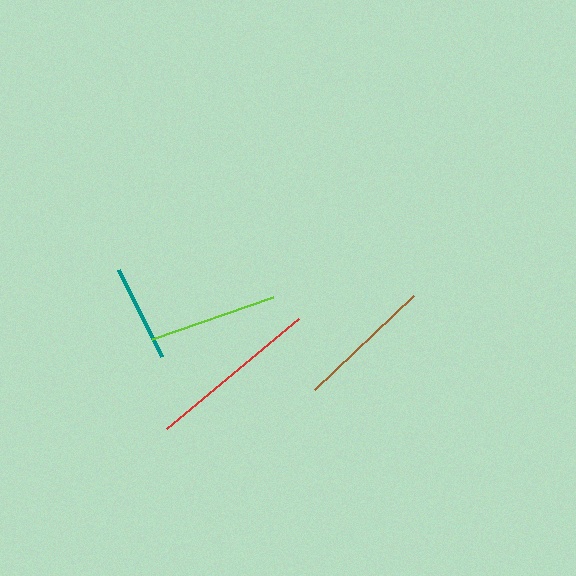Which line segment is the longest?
The red line is the longest at approximately 172 pixels.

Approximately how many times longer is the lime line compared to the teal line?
The lime line is approximately 1.3 times the length of the teal line.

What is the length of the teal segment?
The teal segment is approximately 98 pixels long.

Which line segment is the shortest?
The teal line is the shortest at approximately 98 pixels.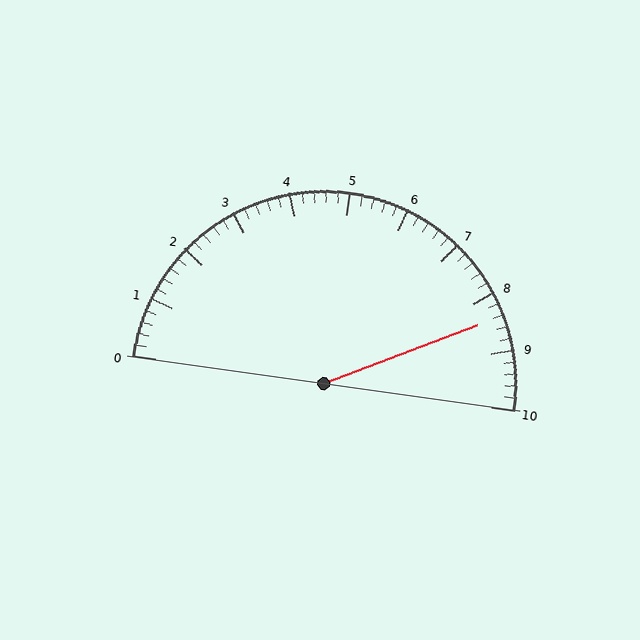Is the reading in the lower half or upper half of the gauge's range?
The reading is in the upper half of the range (0 to 10).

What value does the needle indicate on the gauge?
The needle indicates approximately 8.4.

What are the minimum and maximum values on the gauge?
The gauge ranges from 0 to 10.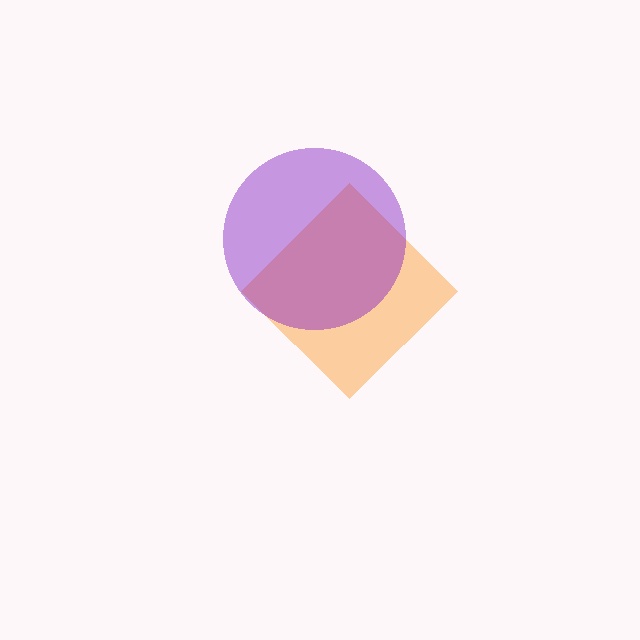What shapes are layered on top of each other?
The layered shapes are: an orange diamond, a purple circle.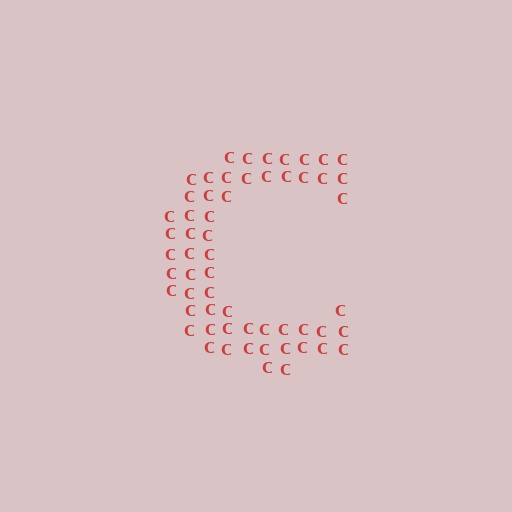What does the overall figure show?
The overall figure shows the letter C.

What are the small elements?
The small elements are letter C's.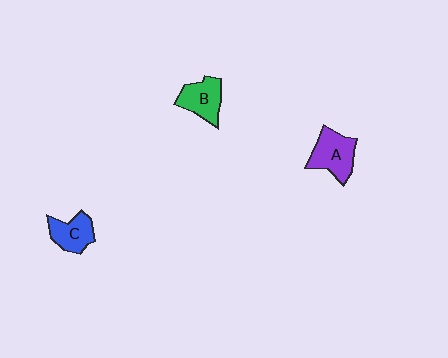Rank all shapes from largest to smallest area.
From largest to smallest: A (purple), B (green), C (blue).